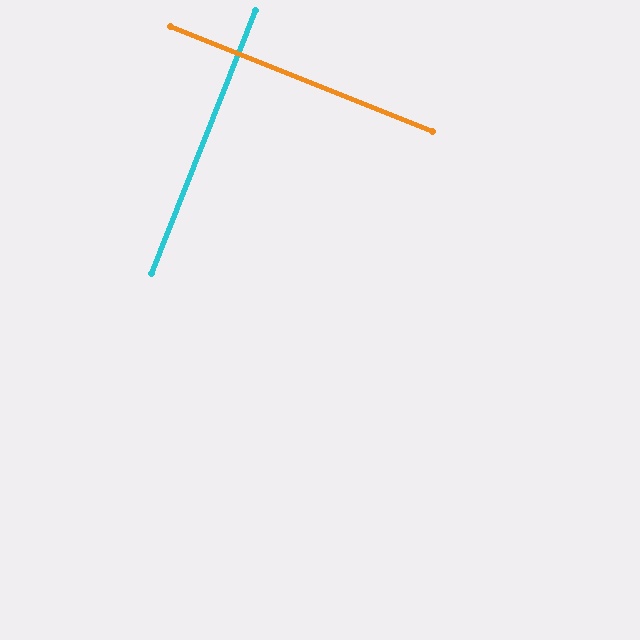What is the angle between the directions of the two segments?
Approximately 90 degrees.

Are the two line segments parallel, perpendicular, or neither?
Perpendicular — they meet at approximately 90°.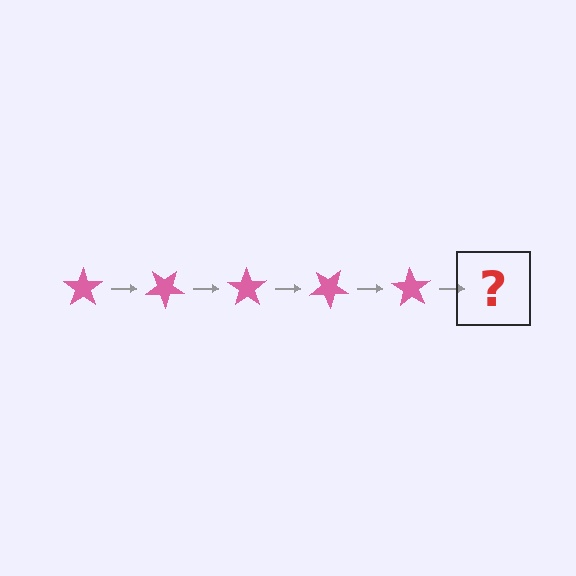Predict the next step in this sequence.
The next step is a pink star rotated 175 degrees.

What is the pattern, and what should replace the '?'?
The pattern is that the star rotates 35 degrees each step. The '?' should be a pink star rotated 175 degrees.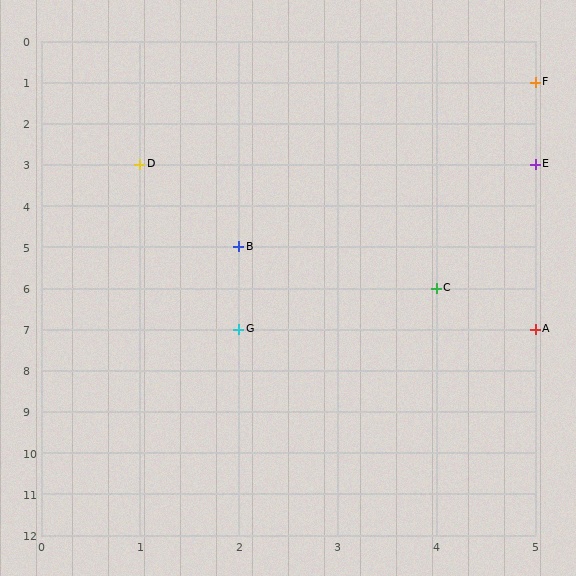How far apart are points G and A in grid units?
Points G and A are 3 columns apart.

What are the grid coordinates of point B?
Point B is at grid coordinates (2, 5).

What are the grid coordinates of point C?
Point C is at grid coordinates (4, 6).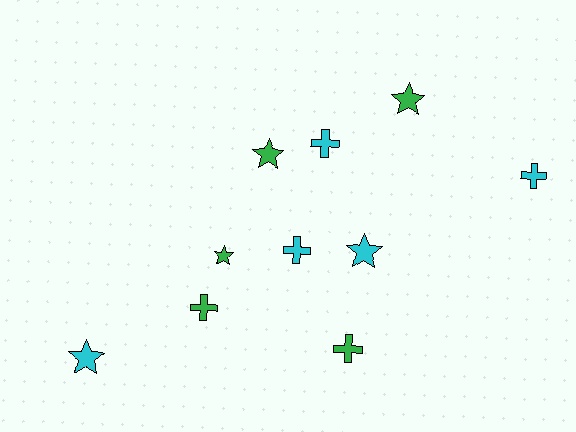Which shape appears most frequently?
Star, with 5 objects.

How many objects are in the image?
There are 10 objects.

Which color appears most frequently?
Cyan, with 5 objects.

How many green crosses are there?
There are 2 green crosses.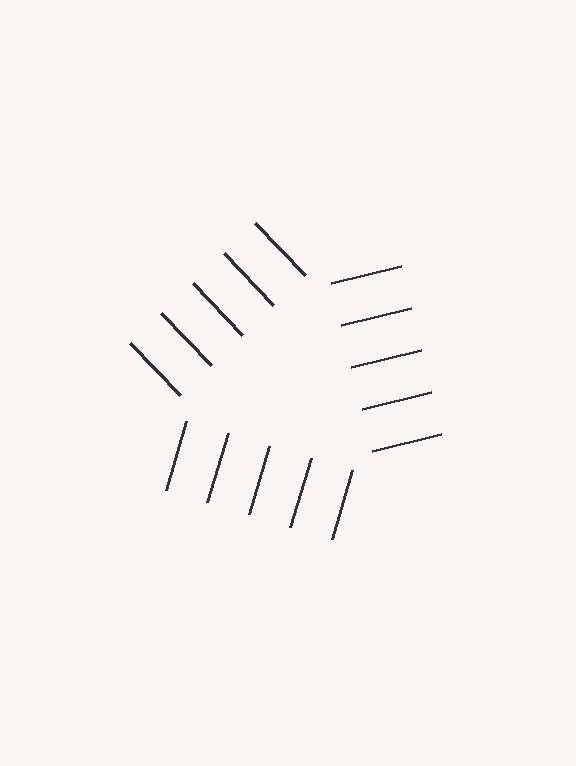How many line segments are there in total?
15 — 5 along each of the 3 edges.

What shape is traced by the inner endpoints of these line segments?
An illusory triangle — the line segments terminate on its edges but no continuous stroke is drawn.